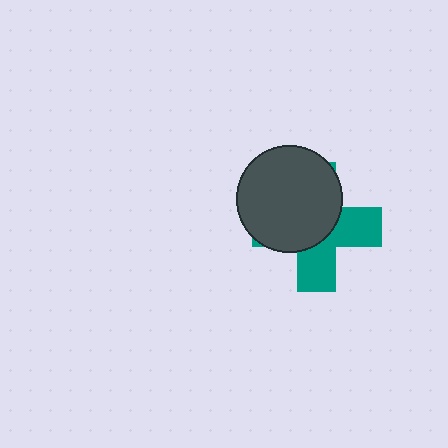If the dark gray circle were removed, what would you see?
You would see the complete teal cross.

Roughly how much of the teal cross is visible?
A small part of it is visible (roughly 43%).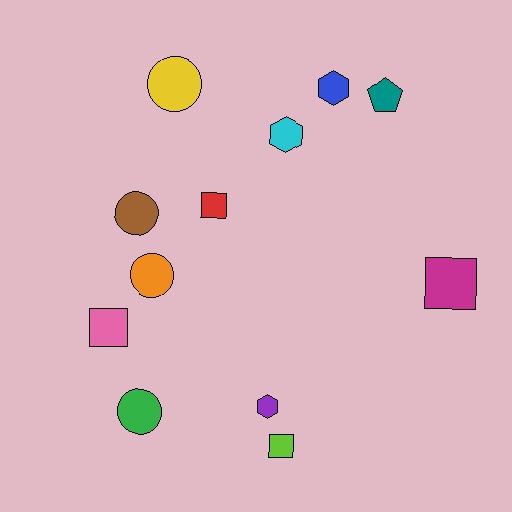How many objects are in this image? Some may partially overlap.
There are 12 objects.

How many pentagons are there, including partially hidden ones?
There is 1 pentagon.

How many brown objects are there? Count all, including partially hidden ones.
There is 1 brown object.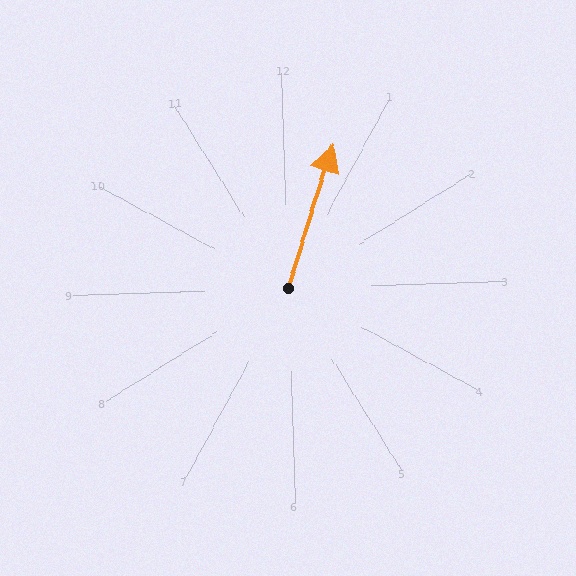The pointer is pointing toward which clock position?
Roughly 1 o'clock.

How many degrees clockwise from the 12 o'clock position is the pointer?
Approximately 19 degrees.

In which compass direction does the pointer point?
North.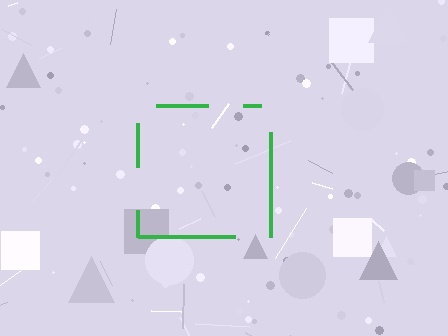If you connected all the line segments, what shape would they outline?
They would outline a square.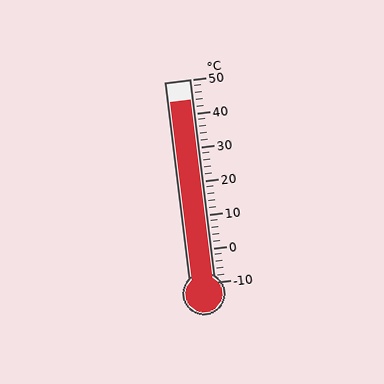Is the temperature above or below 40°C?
The temperature is above 40°C.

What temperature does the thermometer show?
The thermometer shows approximately 44°C.